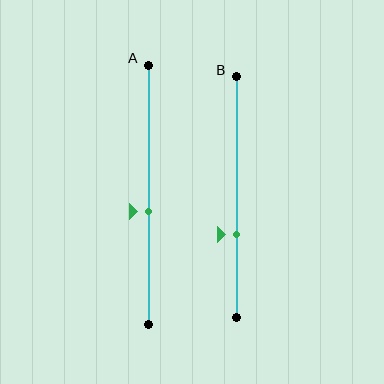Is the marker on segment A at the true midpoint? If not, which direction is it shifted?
No, the marker on segment A is shifted downward by about 6% of the segment length.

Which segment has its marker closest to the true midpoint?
Segment A has its marker closest to the true midpoint.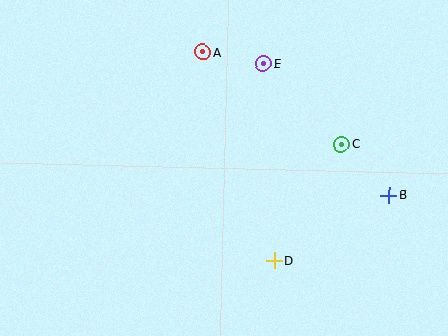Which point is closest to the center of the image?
Point D at (274, 261) is closest to the center.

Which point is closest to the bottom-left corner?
Point D is closest to the bottom-left corner.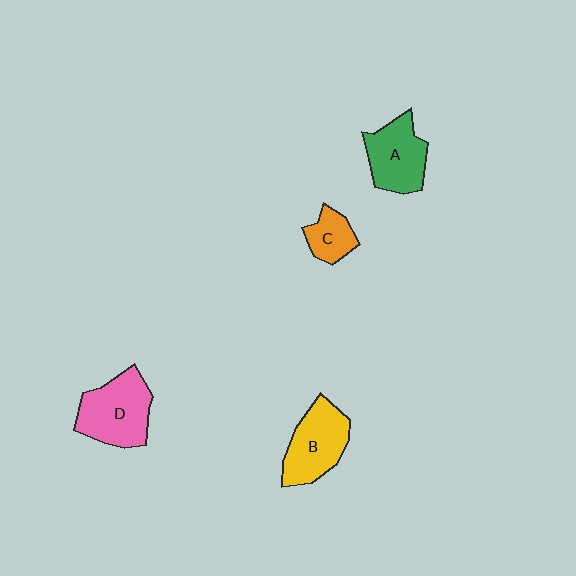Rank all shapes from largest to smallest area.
From largest to smallest: D (pink), B (yellow), A (green), C (orange).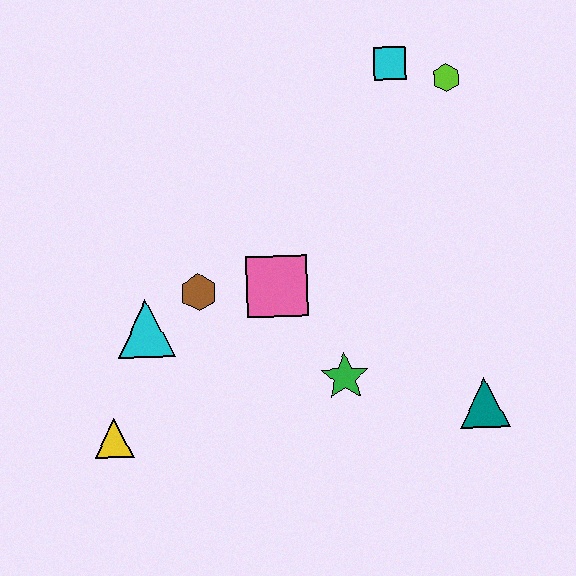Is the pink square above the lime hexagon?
No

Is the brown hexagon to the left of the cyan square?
Yes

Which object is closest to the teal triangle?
The green star is closest to the teal triangle.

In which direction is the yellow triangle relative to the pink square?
The yellow triangle is to the left of the pink square.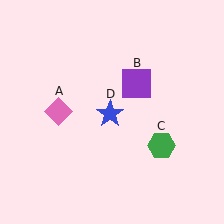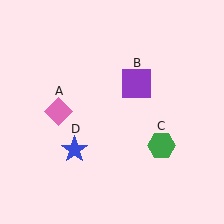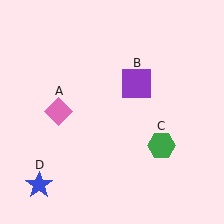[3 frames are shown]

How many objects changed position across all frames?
1 object changed position: blue star (object D).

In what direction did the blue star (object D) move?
The blue star (object D) moved down and to the left.